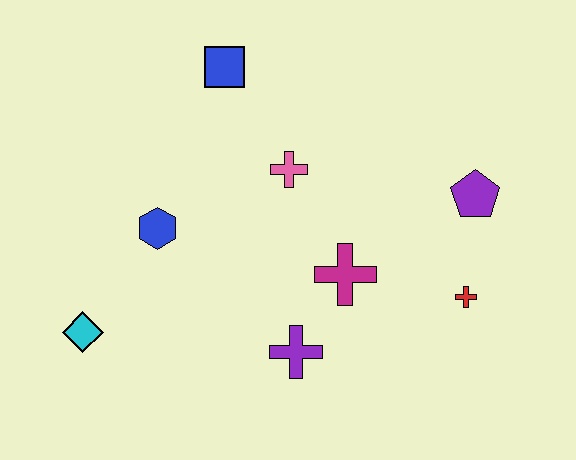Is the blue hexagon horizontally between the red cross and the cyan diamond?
Yes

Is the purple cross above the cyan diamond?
No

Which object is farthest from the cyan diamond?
The purple pentagon is farthest from the cyan diamond.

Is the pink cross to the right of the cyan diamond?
Yes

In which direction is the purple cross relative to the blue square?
The purple cross is below the blue square.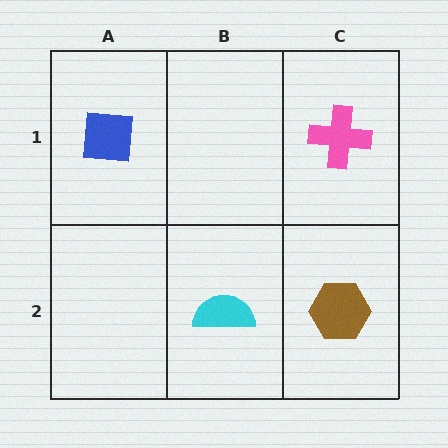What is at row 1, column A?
A blue square.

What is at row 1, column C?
A pink cross.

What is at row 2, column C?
A brown hexagon.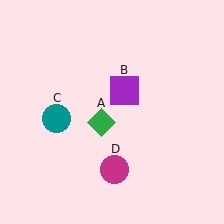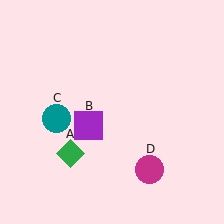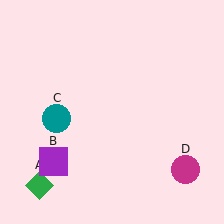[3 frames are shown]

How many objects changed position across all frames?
3 objects changed position: green diamond (object A), purple square (object B), magenta circle (object D).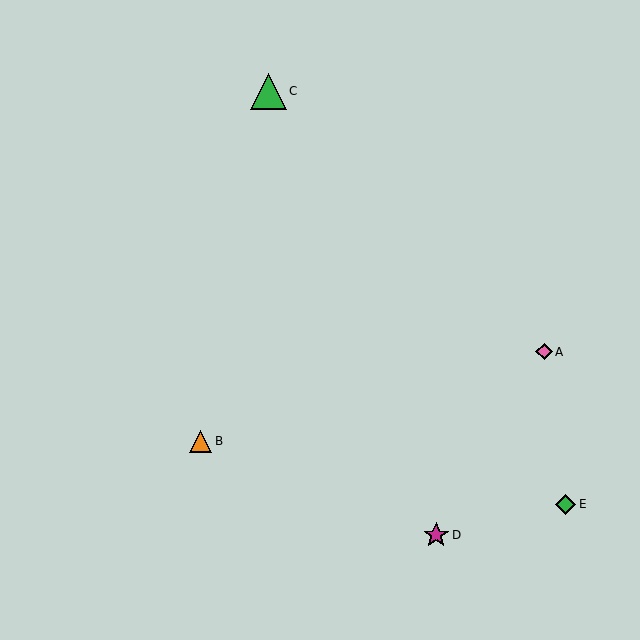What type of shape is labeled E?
Shape E is a green diamond.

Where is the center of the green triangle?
The center of the green triangle is at (268, 91).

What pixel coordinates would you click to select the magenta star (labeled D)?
Click at (436, 535) to select the magenta star D.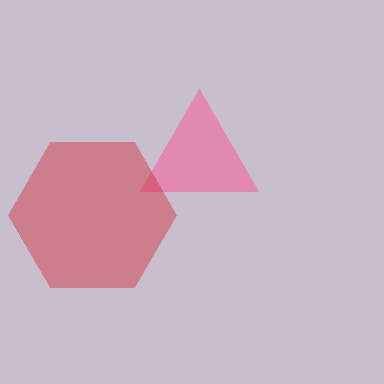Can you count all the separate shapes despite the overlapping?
Yes, there are 2 separate shapes.